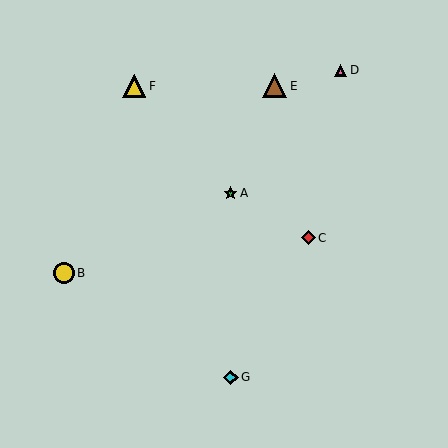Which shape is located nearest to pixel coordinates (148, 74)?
The yellow triangle (labeled F) at (134, 86) is nearest to that location.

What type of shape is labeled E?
Shape E is a brown triangle.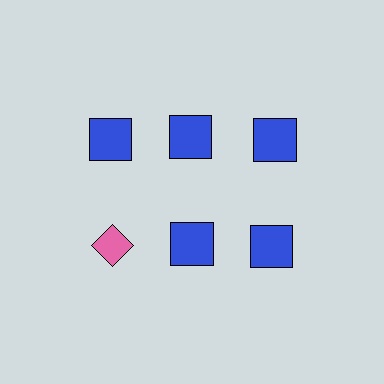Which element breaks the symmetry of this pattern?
The pink diamond in the second row, leftmost column breaks the symmetry. All other shapes are blue squares.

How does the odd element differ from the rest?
It differs in both color (pink instead of blue) and shape (diamond instead of square).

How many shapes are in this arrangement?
There are 6 shapes arranged in a grid pattern.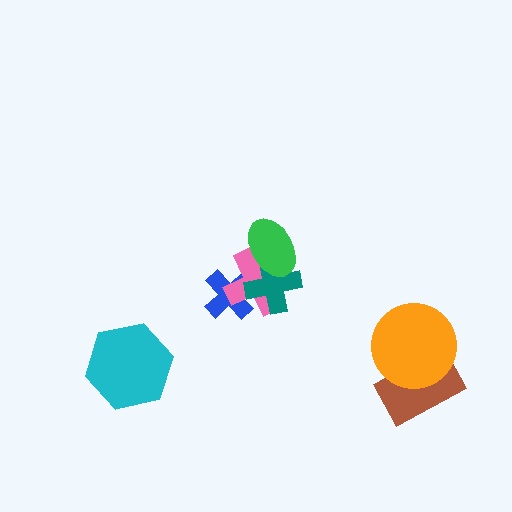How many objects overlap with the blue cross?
2 objects overlap with the blue cross.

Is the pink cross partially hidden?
Yes, it is partially covered by another shape.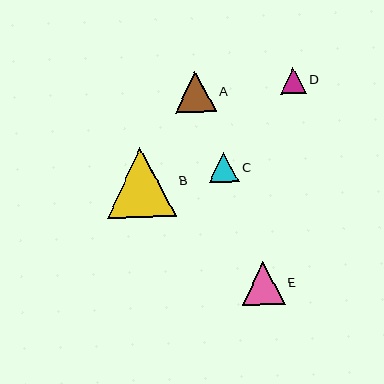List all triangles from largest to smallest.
From largest to smallest: B, E, A, C, D.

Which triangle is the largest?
Triangle B is the largest with a size of approximately 70 pixels.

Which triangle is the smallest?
Triangle D is the smallest with a size of approximately 25 pixels.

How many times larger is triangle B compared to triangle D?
Triangle B is approximately 2.7 times the size of triangle D.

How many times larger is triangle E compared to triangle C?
Triangle E is approximately 1.4 times the size of triangle C.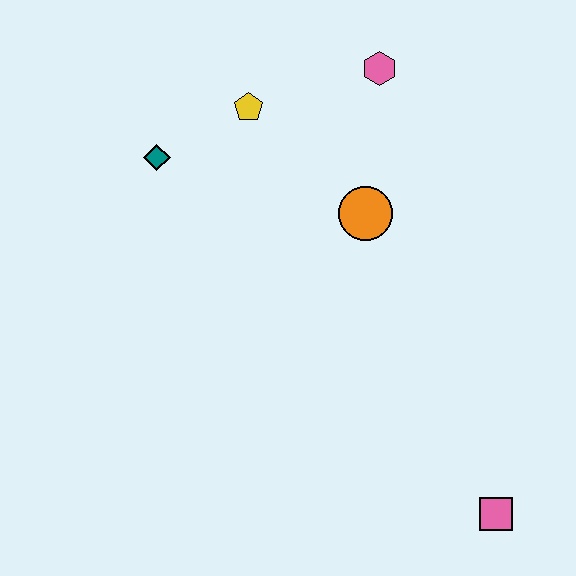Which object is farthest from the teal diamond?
The pink square is farthest from the teal diamond.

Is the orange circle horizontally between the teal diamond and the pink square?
Yes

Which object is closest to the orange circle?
The pink hexagon is closest to the orange circle.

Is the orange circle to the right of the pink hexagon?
No